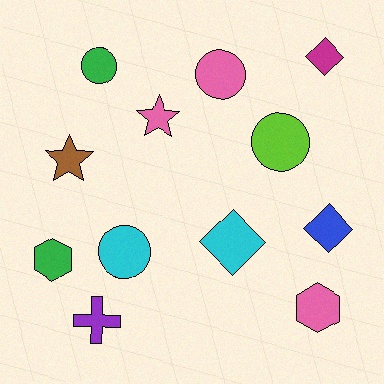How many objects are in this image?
There are 12 objects.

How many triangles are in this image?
There are no triangles.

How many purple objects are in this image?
There is 1 purple object.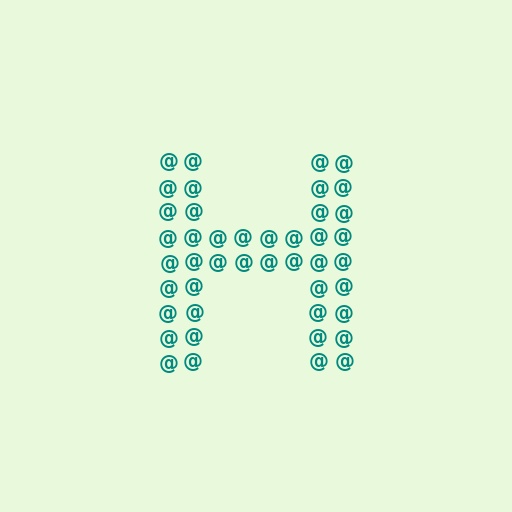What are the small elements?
The small elements are at signs.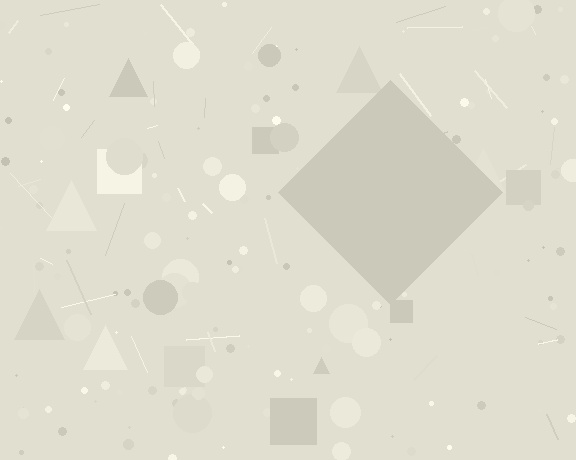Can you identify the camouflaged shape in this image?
The camouflaged shape is a diamond.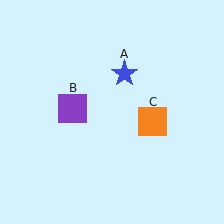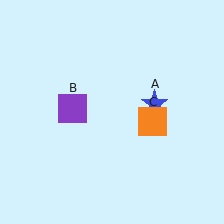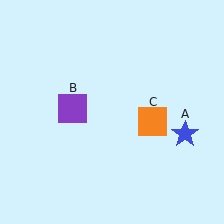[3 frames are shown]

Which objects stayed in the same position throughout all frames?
Purple square (object B) and orange square (object C) remained stationary.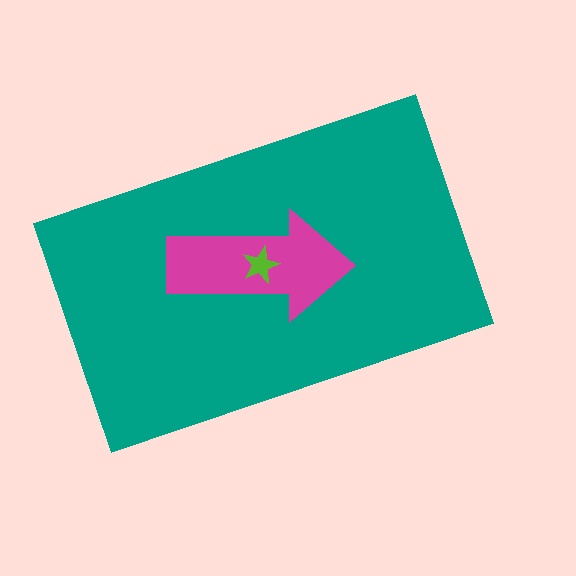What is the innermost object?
The lime star.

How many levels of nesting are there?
3.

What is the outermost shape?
The teal rectangle.